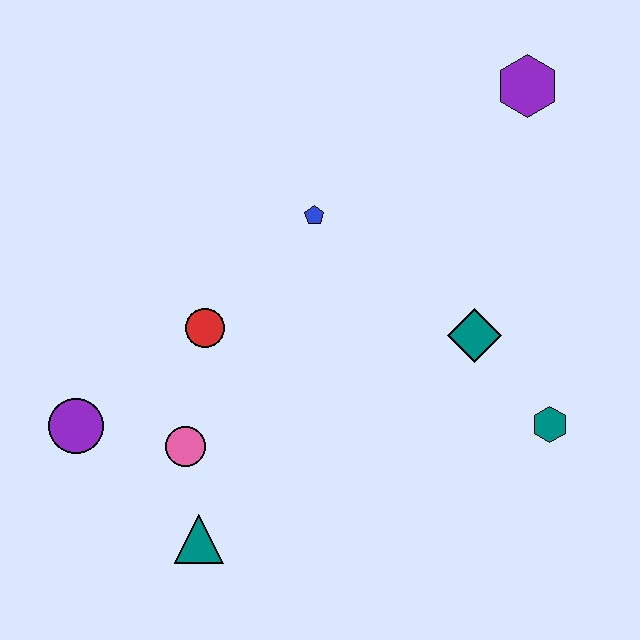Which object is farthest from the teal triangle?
The purple hexagon is farthest from the teal triangle.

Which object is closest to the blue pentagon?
The red circle is closest to the blue pentagon.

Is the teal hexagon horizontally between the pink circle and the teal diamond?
No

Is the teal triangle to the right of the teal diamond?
No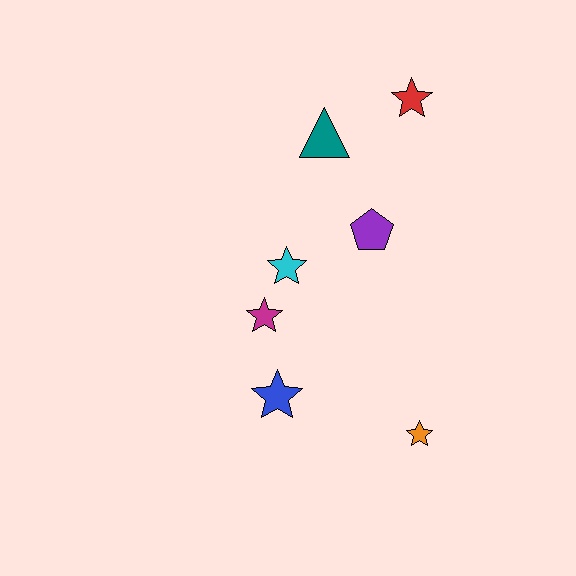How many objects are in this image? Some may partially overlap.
There are 7 objects.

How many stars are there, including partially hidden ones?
There are 5 stars.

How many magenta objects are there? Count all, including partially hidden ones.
There is 1 magenta object.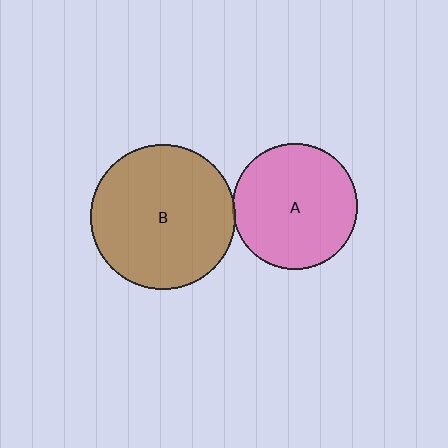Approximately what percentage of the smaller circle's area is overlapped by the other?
Approximately 5%.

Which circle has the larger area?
Circle B (brown).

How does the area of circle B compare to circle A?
Approximately 1.3 times.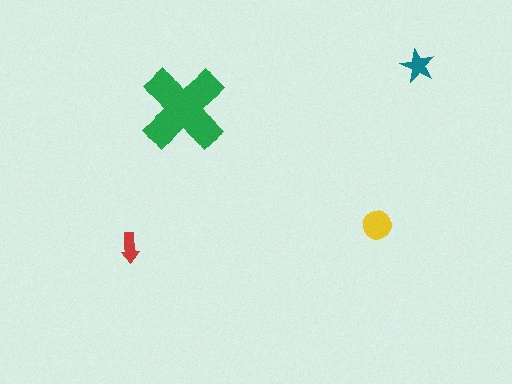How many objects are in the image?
There are 4 objects in the image.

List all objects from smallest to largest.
The red arrow, the teal star, the yellow circle, the green cross.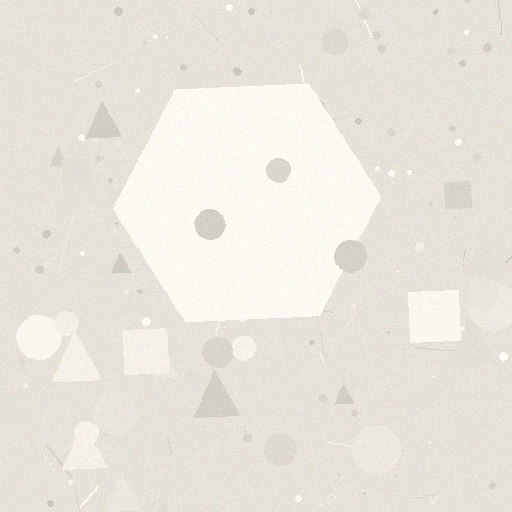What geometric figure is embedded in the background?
A hexagon is embedded in the background.